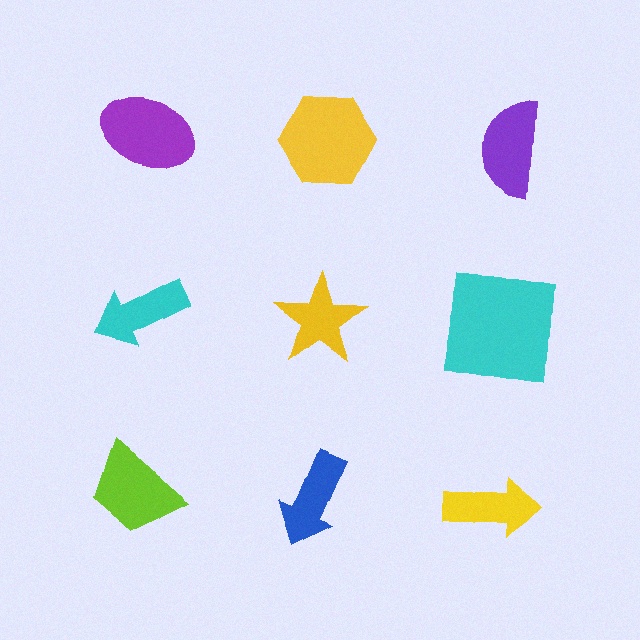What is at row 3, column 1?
A lime trapezoid.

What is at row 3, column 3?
A yellow arrow.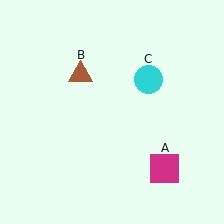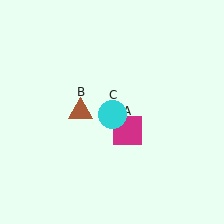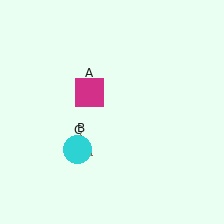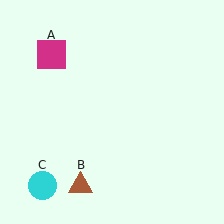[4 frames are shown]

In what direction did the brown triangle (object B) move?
The brown triangle (object B) moved down.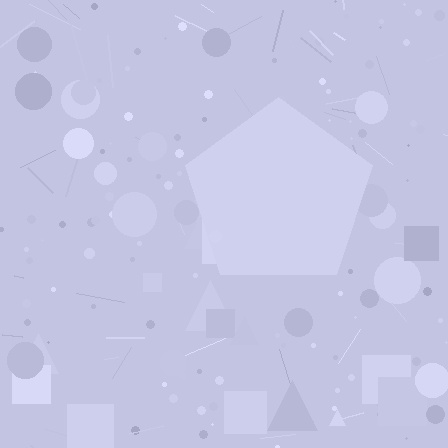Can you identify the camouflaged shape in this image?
The camouflaged shape is a pentagon.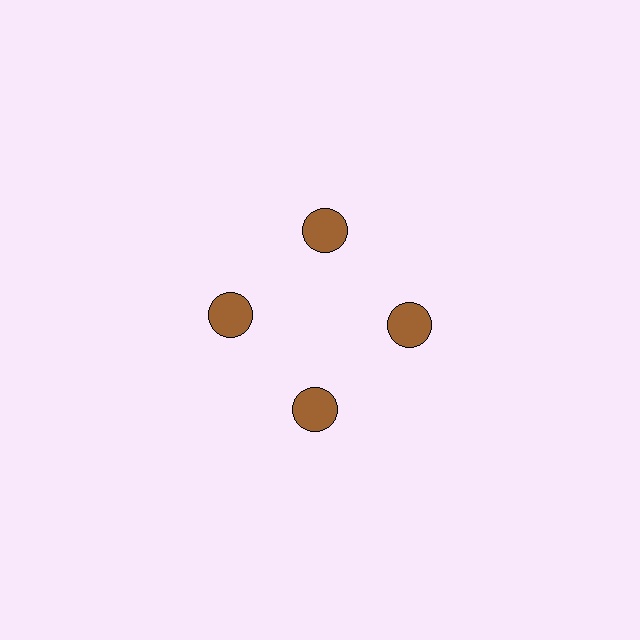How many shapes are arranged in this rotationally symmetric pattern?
There are 4 shapes, arranged in 4 groups of 1.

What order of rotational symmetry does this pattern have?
This pattern has 4-fold rotational symmetry.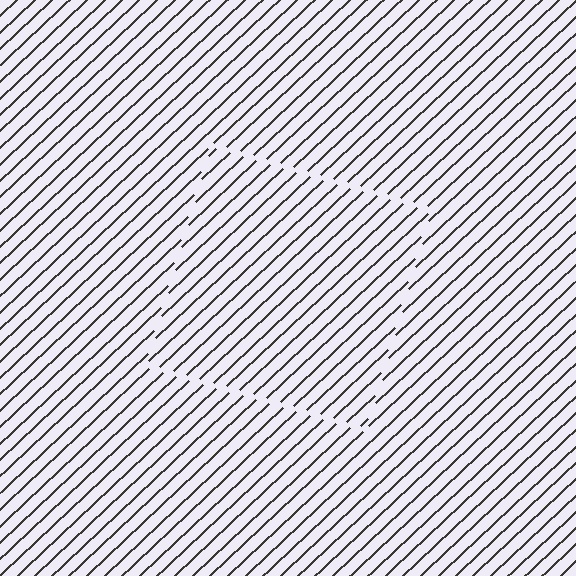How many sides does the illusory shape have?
4 sides — the line-ends trace a square.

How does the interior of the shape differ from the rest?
The interior of the shape contains the same grating, shifted by half a period — the contour is defined by the phase discontinuity where line-ends from the inner and outer gratings abut.